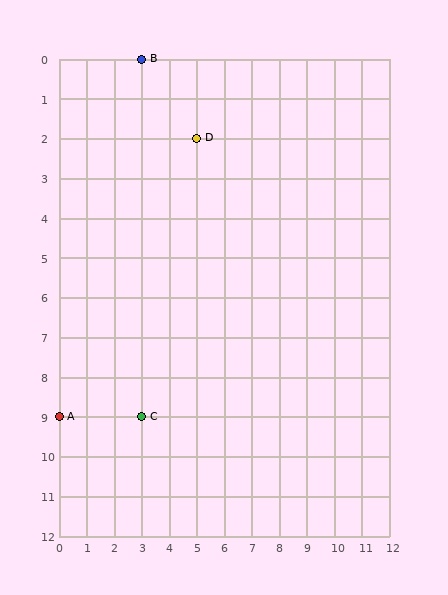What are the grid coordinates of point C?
Point C is at grid coordinates (3, 9).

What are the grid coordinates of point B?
Point B is at grid coordinates (3, 0).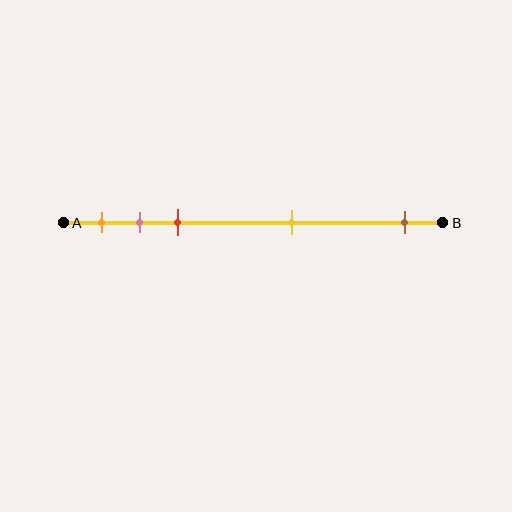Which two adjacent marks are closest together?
The pink and red marks are the closest adjacent pair.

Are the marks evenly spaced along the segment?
No, the marks are not evenly spaced.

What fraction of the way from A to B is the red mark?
The red mark is approximately 30% (0.3) of the way from A to B.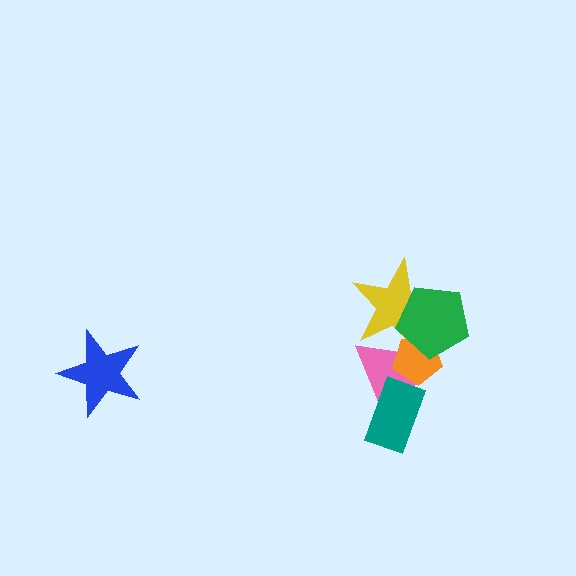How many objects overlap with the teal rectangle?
1 object overlaps with the teal rectangle.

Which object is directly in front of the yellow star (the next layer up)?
The orange pentagon is directly in front of the yellow star.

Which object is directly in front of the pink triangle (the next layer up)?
The teal rectangle is directly in front of the pink triangle.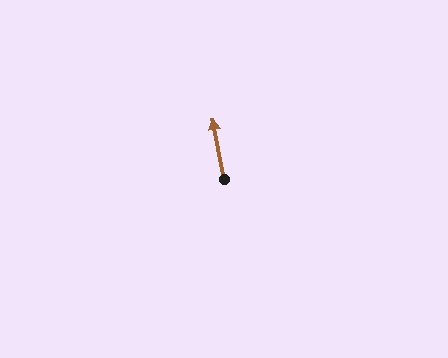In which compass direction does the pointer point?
North.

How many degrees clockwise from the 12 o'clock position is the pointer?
Approximately 349 degrees.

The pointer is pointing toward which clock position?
Roughly 12 o'clock.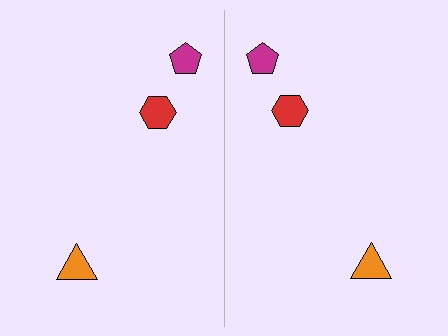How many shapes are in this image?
There are 6 shapes in this image.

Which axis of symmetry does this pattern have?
The pattern has a vertical axis of symmetry running through the center of the image.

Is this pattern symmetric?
Yes, this pattern has bilateral (reflection) symmetry.